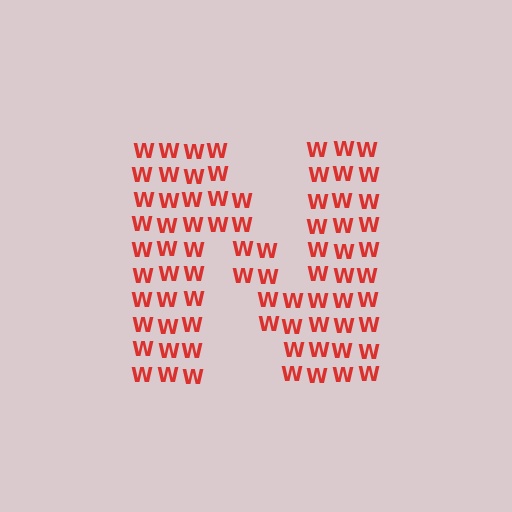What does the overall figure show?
The overall figure shows the letter N.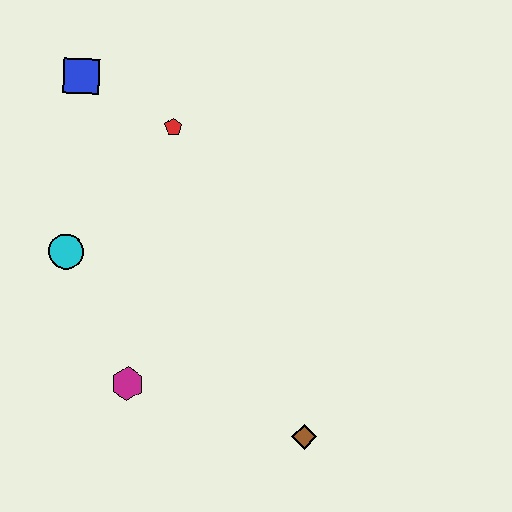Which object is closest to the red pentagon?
The blue square is closest to the red pentagon.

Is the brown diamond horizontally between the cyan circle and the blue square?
No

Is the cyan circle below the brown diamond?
No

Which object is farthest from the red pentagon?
The brown diamond is farthest from the red pentagon.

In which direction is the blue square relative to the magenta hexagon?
The blue square is above the magenta hexagon.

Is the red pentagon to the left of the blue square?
No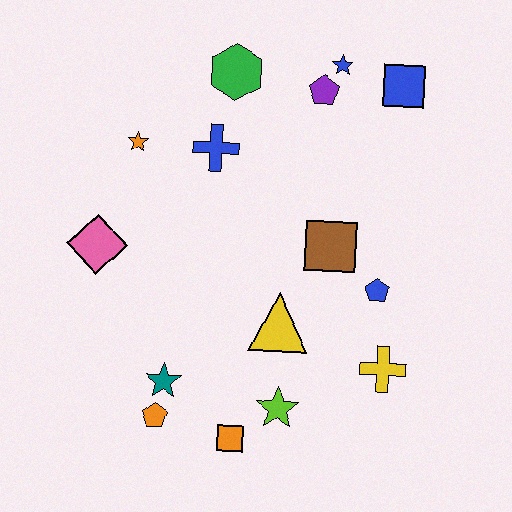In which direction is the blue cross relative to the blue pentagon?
The blue cross is to the left of the blue pentagon.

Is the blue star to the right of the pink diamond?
Yes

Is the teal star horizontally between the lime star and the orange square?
No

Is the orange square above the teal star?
No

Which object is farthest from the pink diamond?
The blue square is farthest from the pink diamond.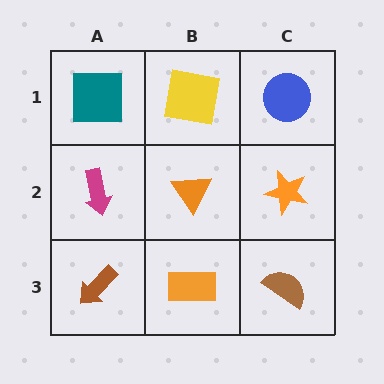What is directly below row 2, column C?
A brown semicircle.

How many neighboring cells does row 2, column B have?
4.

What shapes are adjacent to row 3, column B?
An orange triangle (row 2, column B), a brown arrow (row 3, column A), a brown semicircle (row 3, column C).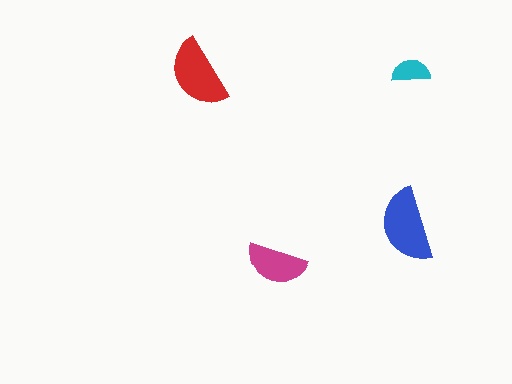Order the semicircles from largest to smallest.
the blue one, the red one, the magenta one, the cyan one.